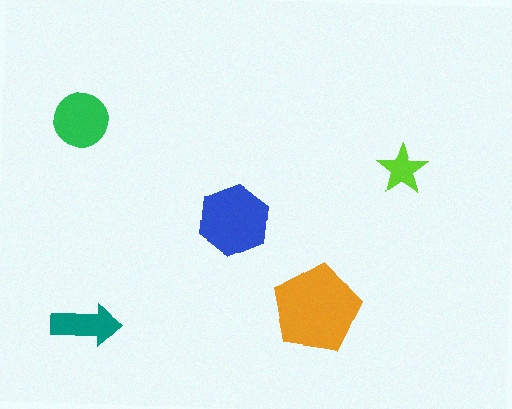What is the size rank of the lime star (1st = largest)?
5th.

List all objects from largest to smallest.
The orange pentagon, the blue hexagon, the green circle, the teal arrow, the lime star.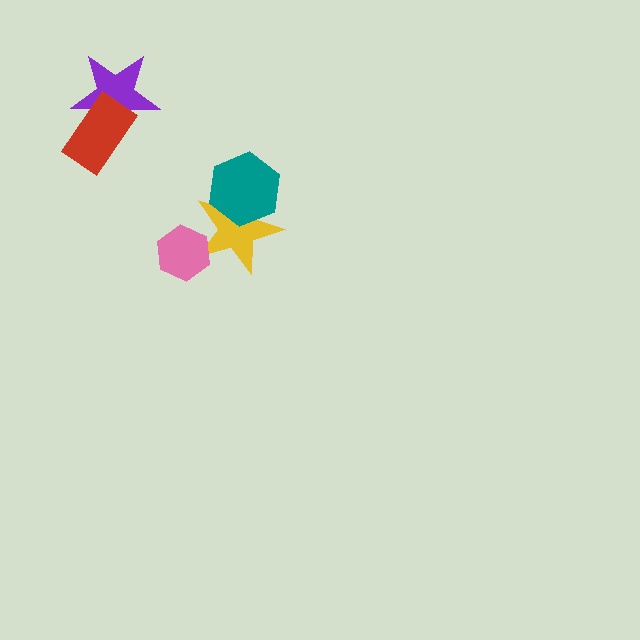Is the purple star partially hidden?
Yes, it is partially covered by another shape.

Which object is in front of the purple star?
The red rectangle is in front of the purple star.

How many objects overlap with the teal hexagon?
1 object overlaps with the teal hexagon.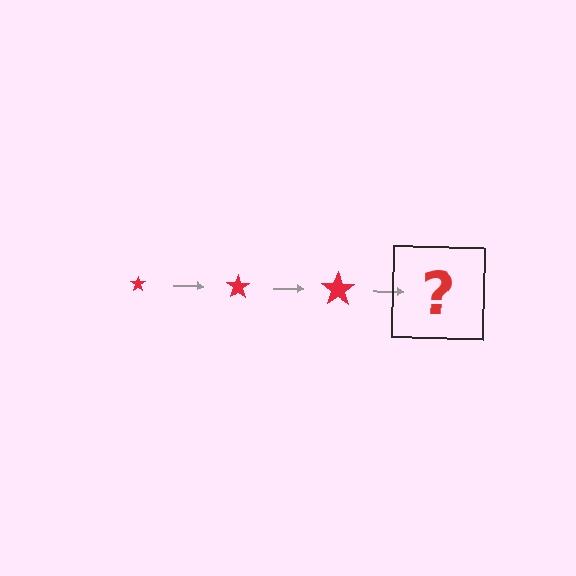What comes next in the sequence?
The next element should be a red star, larger than the previous one.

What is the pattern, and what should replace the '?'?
The pattern is that the star gets progressively larger each step. The '?' should be a red star, larger than the previous one.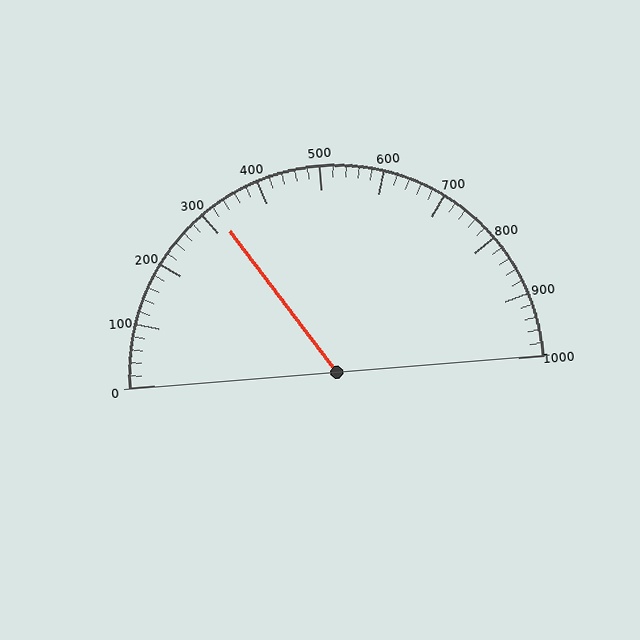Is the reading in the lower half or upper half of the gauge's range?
The reading is in the lower half of the range (0 to 1000).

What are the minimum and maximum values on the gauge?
The gauge ranges from 0 to 1000.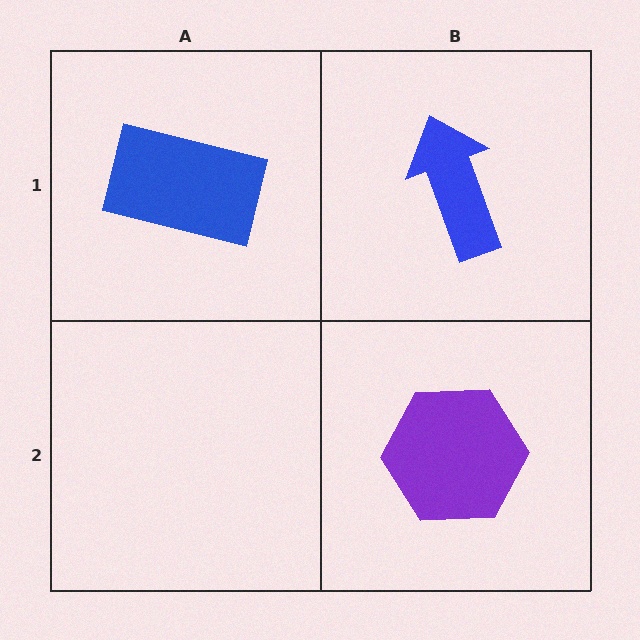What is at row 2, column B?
A purple hexagon.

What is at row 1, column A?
A blue rectangle.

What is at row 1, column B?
A blue arrow.